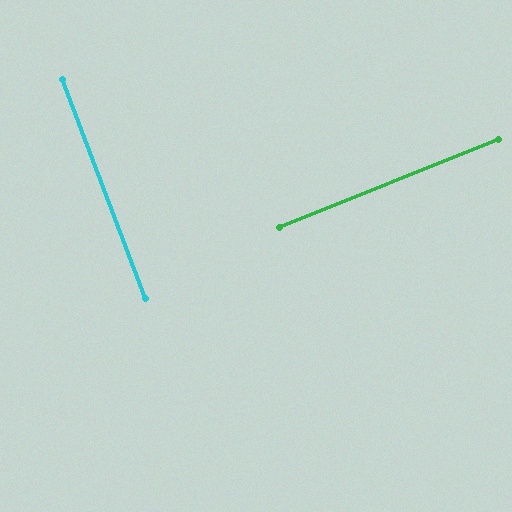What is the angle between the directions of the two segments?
Approximately 89 degrees.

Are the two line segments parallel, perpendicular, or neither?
Perpendicular — they meet at approximately 89°.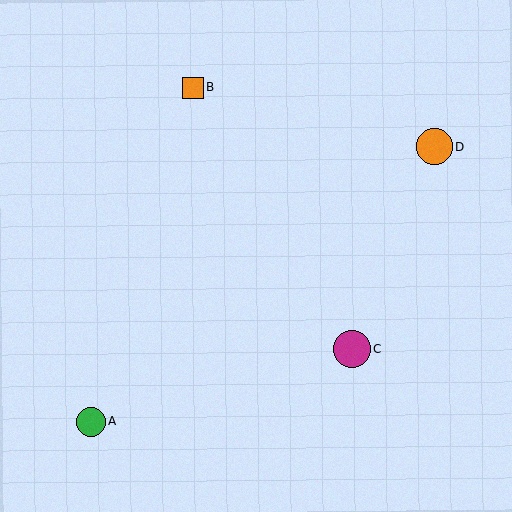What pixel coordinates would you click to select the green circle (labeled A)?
Click at (90, 422) to select the green circle A.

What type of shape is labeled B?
Shape B is an orange square.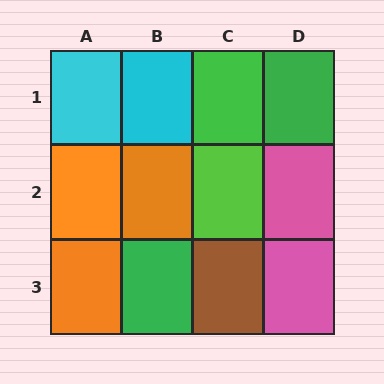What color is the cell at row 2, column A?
Orange.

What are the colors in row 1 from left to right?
Cyan, cyan, green, green.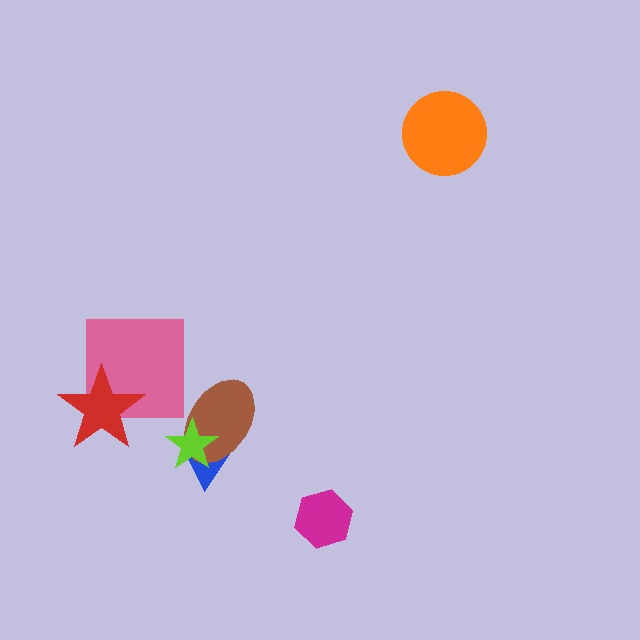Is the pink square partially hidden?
Yes, it is partially covered by another shape.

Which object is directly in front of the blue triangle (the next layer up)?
The brown ellipse is directly in front of the blue triangle.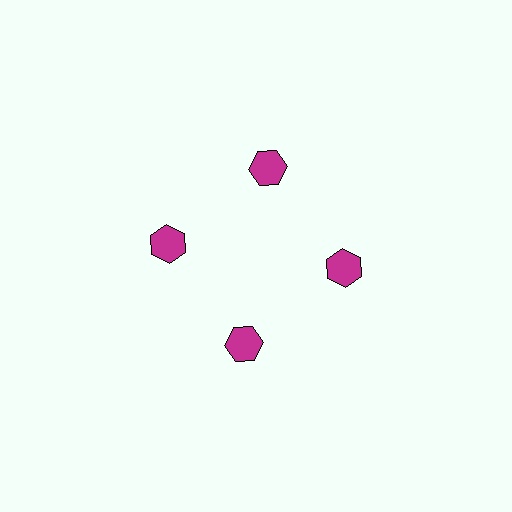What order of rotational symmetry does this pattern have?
This pattern has 4-fold rotational symmetry.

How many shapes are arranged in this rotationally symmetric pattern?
There are 4 shapes, arranged in 4 groups of 1.